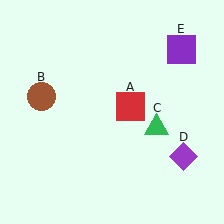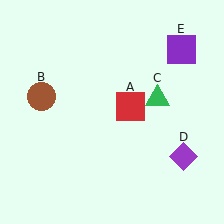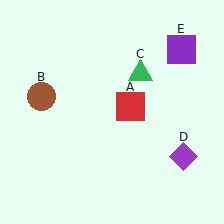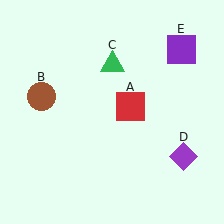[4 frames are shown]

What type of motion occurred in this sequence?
The green triangle (object C) rotated counterclockwise around the center of the scene.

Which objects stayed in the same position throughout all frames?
Red square (object A) and brown circle (object B) and purple diamond (object D) and purple square (object E) remained stationary.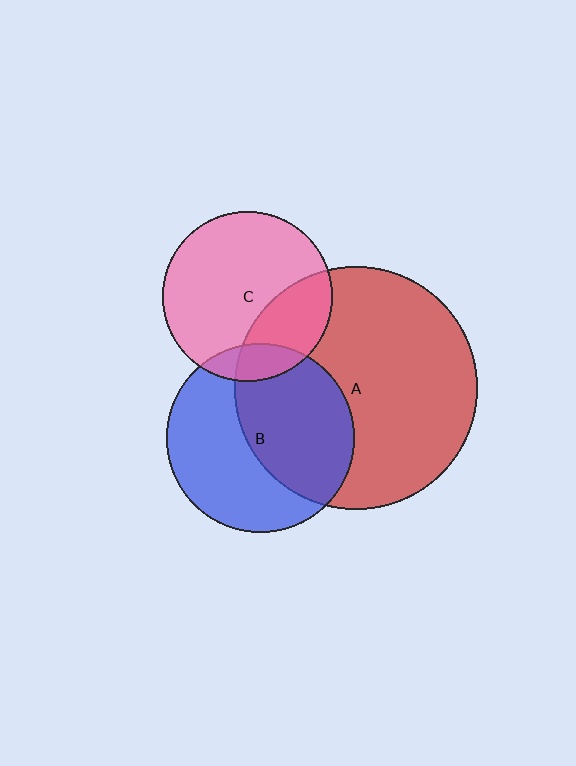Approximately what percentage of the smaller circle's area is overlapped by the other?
Approximately 10%.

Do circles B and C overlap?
Yes.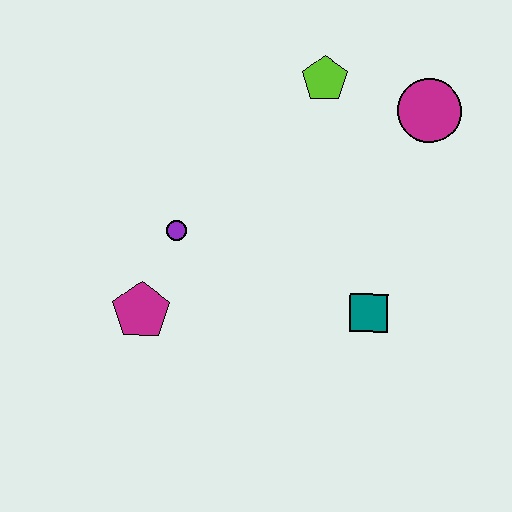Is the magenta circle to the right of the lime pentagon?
Yes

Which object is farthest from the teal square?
The lime pentagon is farthest from the teal square.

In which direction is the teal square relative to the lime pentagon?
The teal square is below the lime pentagon.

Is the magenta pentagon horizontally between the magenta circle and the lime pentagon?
No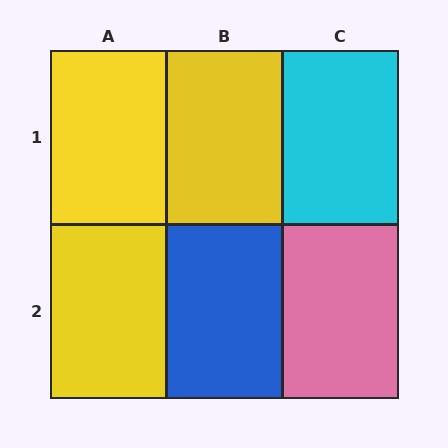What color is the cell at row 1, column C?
Cyan.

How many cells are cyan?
1 cell is cyan.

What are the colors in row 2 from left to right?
Yellow, blue, pink.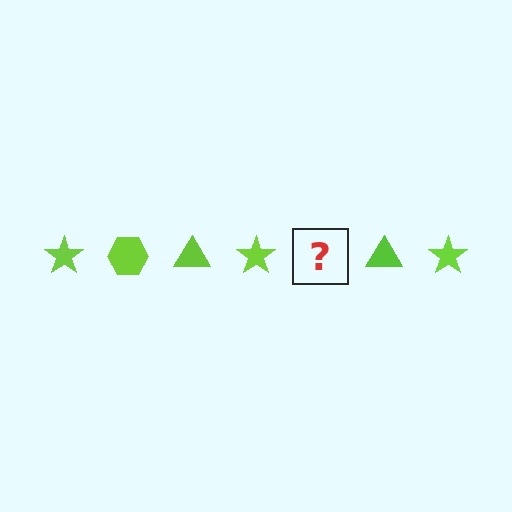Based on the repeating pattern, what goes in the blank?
The blank should be a lime hexagon.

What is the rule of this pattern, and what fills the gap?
The rule is that the pattern cycles through star, hexagon, triangle shapes in lime. The gap should be filled with a lime hexagon.